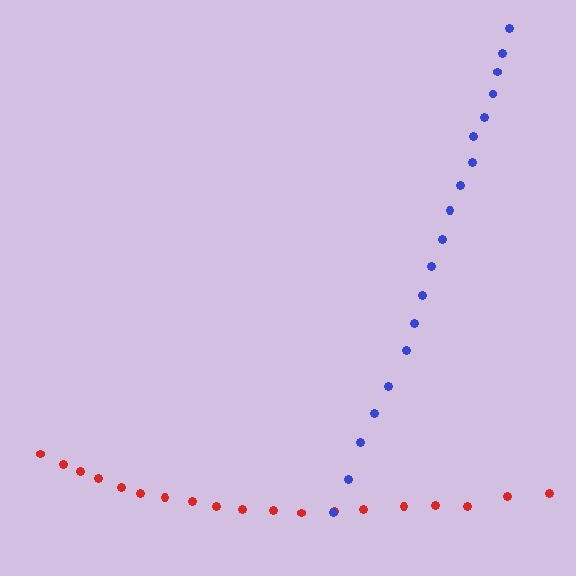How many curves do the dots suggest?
There are 2 distinct paths.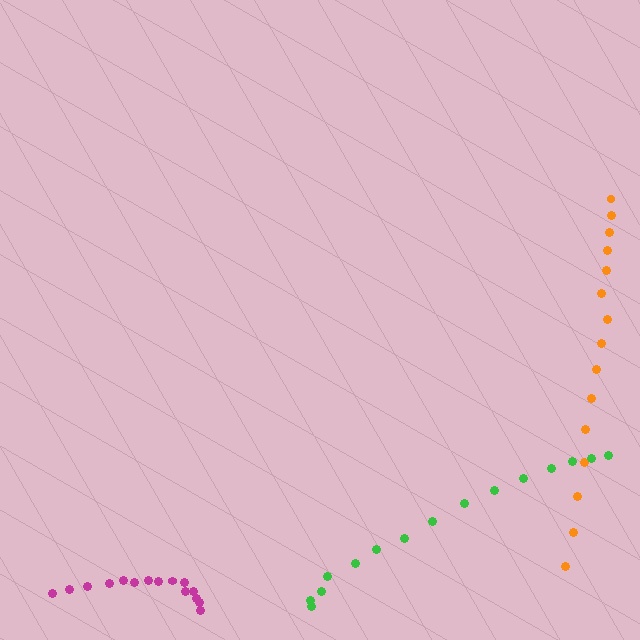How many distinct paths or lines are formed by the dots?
There are 3 distinct paths.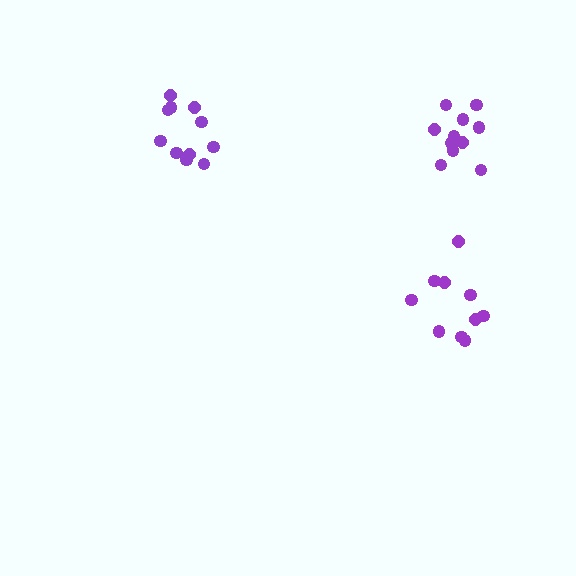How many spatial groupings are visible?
There are 3 spatial groupings.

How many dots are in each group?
Group 1: 11 dots, Group 2: 11 dots, Group 3: 10 dots (32 total).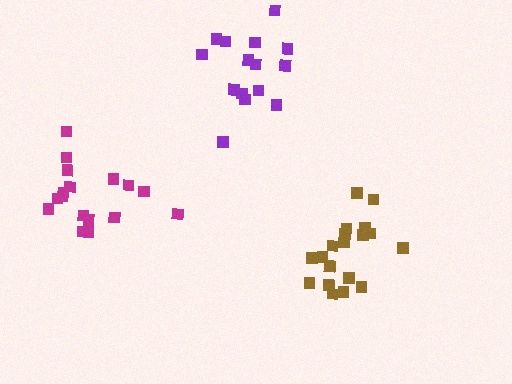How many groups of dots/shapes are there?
There are 3 groups.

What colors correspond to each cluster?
The clusters are colored: brown, purple, magenta.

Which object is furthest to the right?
The brown cluster is rightmost.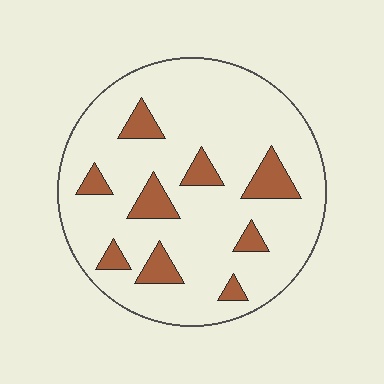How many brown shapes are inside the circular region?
9.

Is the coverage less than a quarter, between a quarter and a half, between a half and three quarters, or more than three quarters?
Less than a quarter.